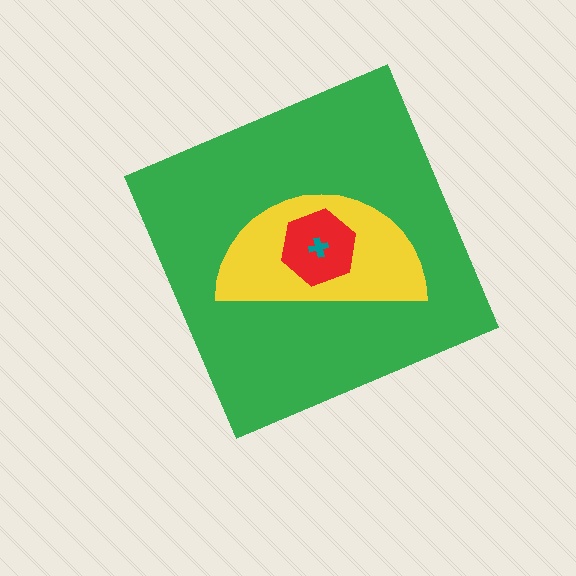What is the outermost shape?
The green diamond.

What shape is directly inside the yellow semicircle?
The red hexagon.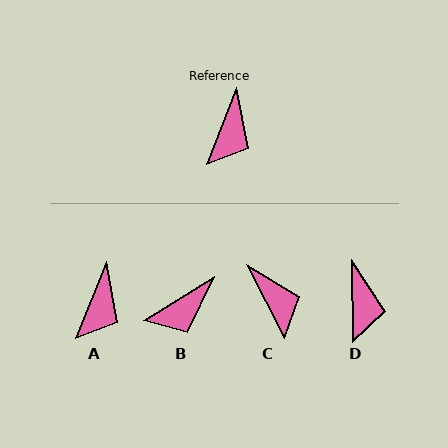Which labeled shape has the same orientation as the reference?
A.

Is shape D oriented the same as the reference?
No, it is off by about 22 degrees.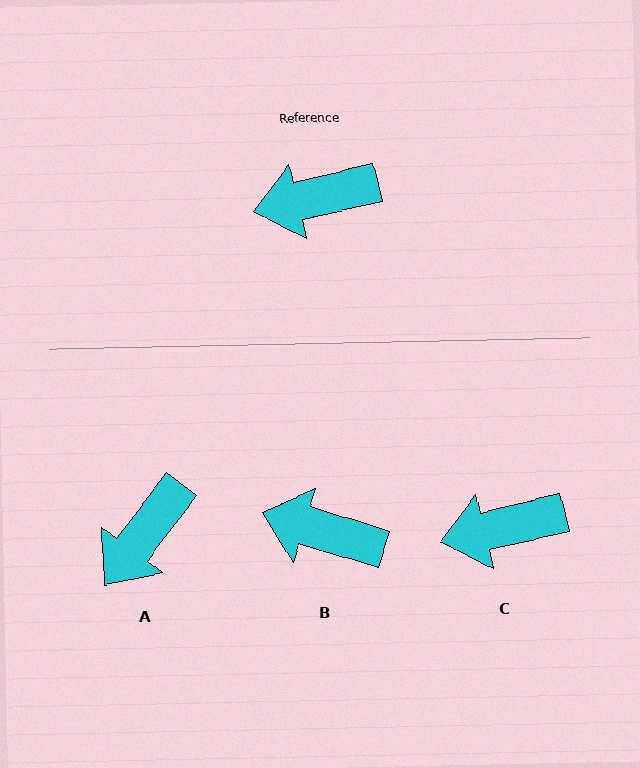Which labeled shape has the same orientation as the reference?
C.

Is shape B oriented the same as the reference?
No, it is off by about 30 degrees.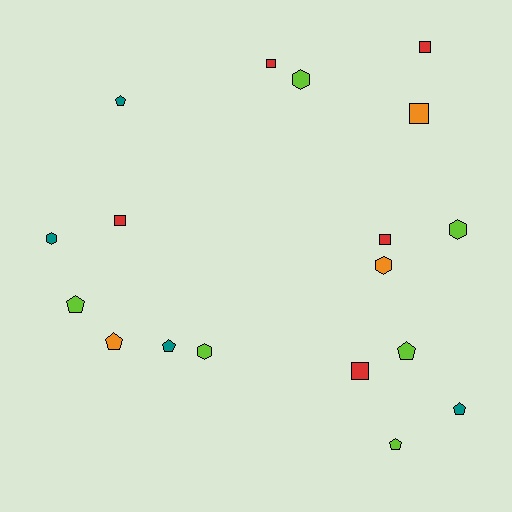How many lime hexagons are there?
There are 3 lime hexagons.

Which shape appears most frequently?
Pentagon, with 7 objects.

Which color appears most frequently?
Lime, with 6 objects.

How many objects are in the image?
There are 18 objects.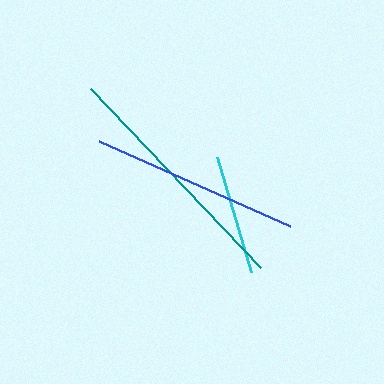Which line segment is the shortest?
The cyan line is the shortest at approximately 119 pixels.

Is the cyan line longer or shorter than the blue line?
The blue line is longer than the cyan line.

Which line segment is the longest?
The teal line is the longest at approximately 248 pixels.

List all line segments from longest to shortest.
From longest to shortest: teal, blue, cyan.